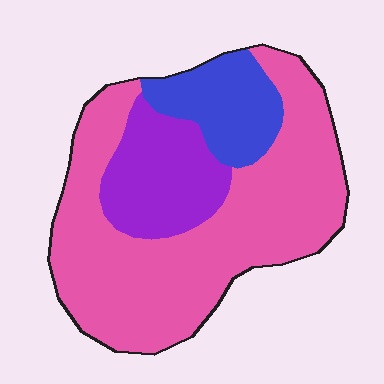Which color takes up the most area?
Pink, at roughly 65%.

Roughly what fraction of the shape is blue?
Blue covers around 15% of the shape.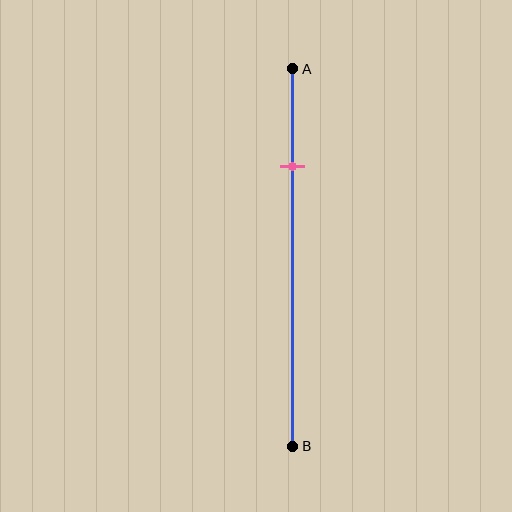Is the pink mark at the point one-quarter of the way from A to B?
Yes, the mark is approximately at the one-quarter point.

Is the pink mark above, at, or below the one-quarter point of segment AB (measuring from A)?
The pink mark is approximately at the one-quarter point of segment AB.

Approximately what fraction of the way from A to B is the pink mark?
The pink mark is approximately 25% of the way from A to B.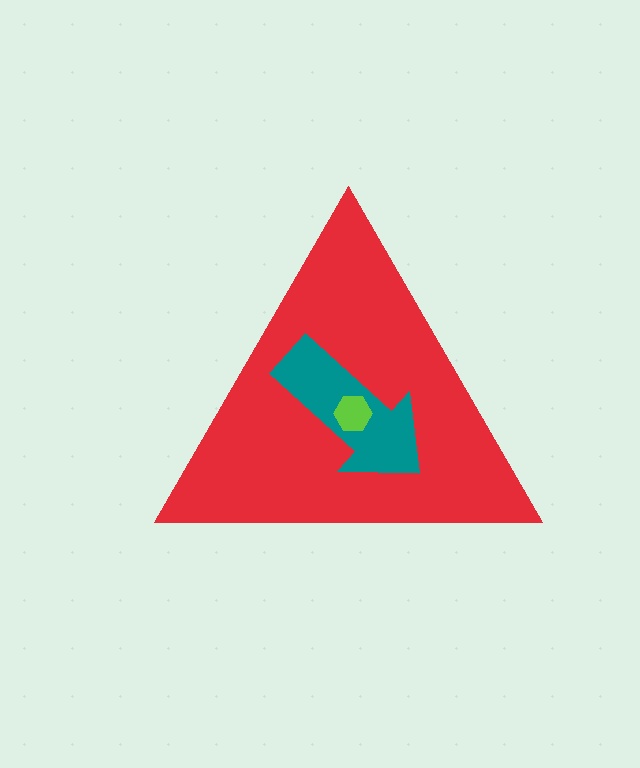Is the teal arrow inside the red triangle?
Yes.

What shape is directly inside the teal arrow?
The lime hexagon.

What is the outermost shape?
The red triangle.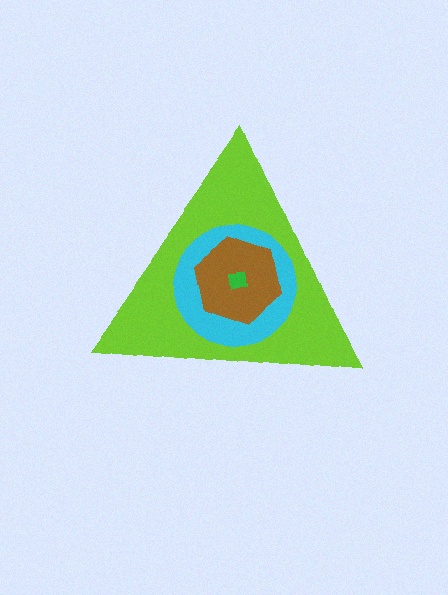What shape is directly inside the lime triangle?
The cyan circle.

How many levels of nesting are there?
4.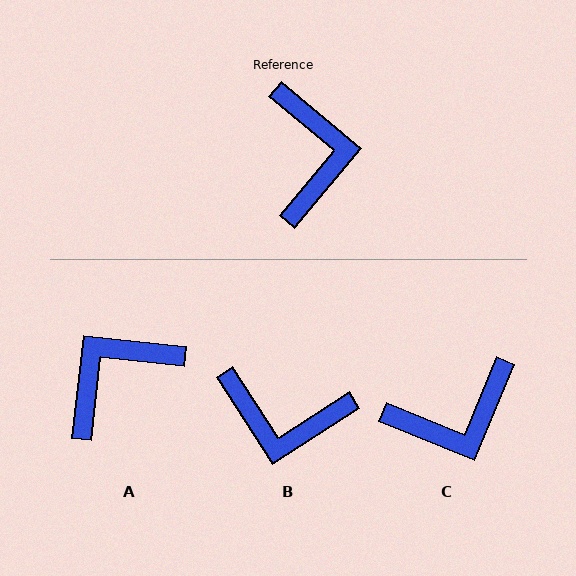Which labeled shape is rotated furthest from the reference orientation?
A, about 124 degrees away.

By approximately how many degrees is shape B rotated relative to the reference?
Approximately 107 degrees clockwise.